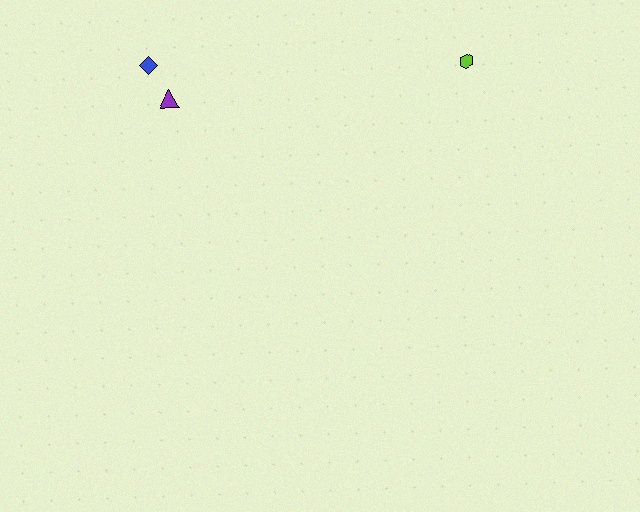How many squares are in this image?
There are no squares.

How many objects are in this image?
There are 3 objects.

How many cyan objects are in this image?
There are no cyan objects.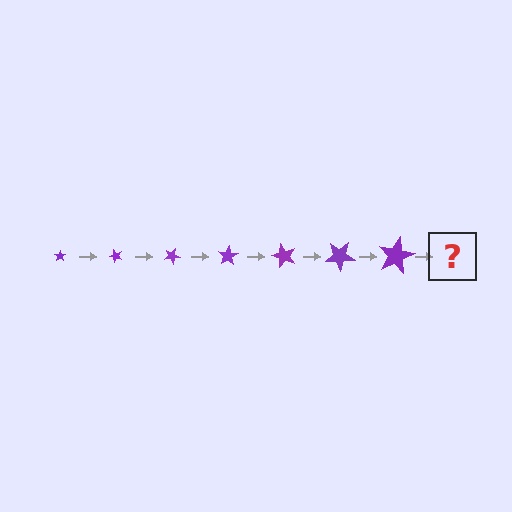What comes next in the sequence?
The next element should be a star, larger than the previous one and rotated 350 degrees from the start.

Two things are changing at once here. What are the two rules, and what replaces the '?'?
The two rules are that the star grows larger each step and it rotates 50 degrees each step. The '?' should be a star, larger than the previous one and rotated 350 degrees from the start.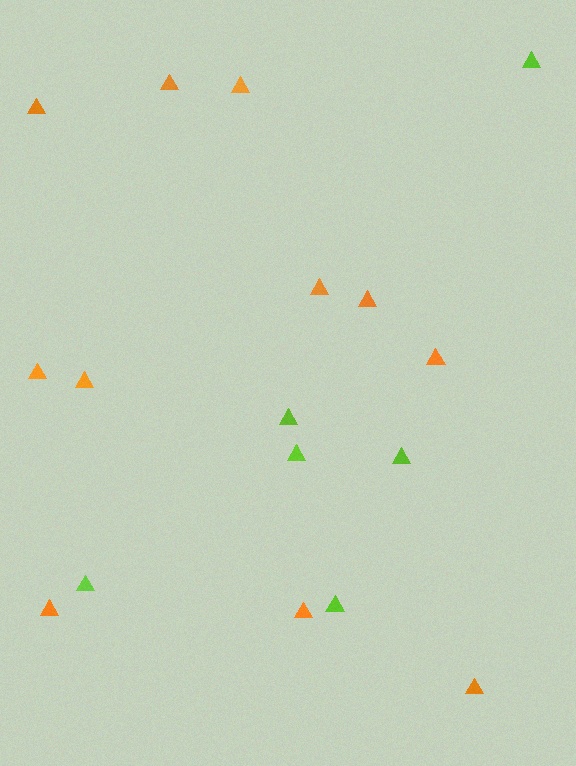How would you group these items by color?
There are 2 groups: one group of lime triangles (6) and one group of orange triangles (11).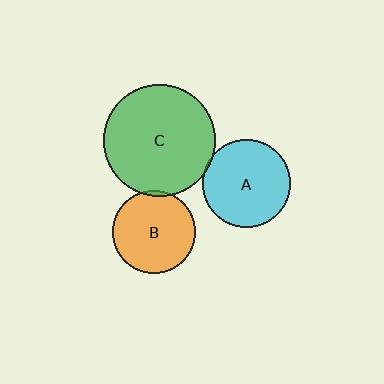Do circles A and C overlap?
Yes.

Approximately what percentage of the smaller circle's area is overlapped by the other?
Approximately 5%.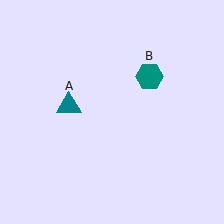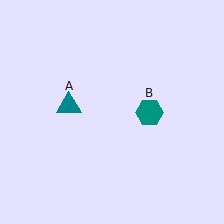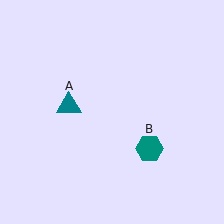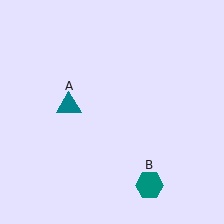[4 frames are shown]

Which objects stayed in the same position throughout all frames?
Teal triangle (object A) remained stationary.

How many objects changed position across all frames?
1 object changed position: teal hexagon (object B).